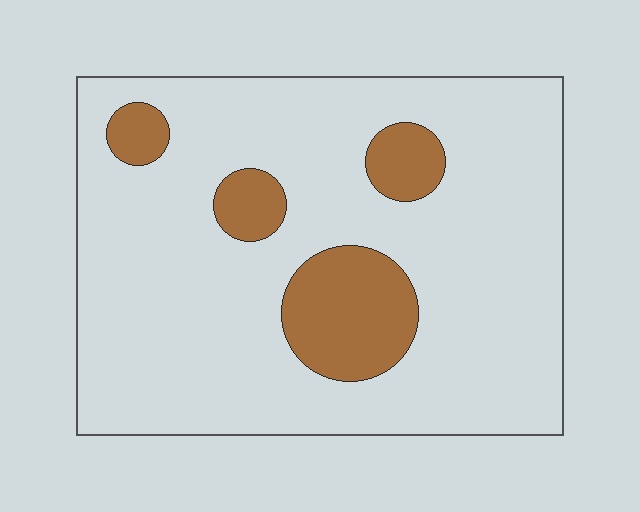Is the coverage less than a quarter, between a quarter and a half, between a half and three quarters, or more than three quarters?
Less than a quarter.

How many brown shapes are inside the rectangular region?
4.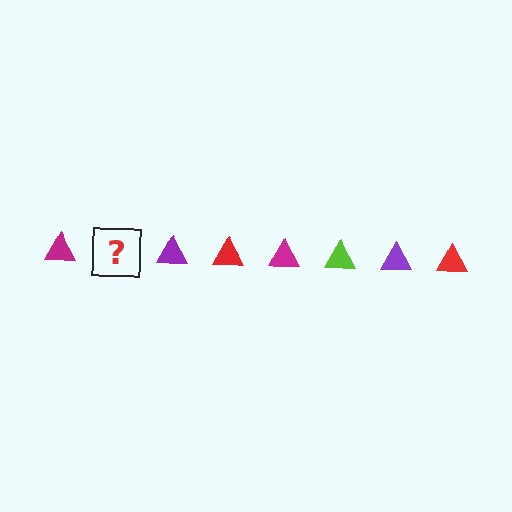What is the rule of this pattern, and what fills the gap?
The rule is that the pattern cycles through magenta, lime, purple, red triangles. The gap should be filled with a lime triangle.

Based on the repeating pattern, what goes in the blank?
The blank should be a lime triangle.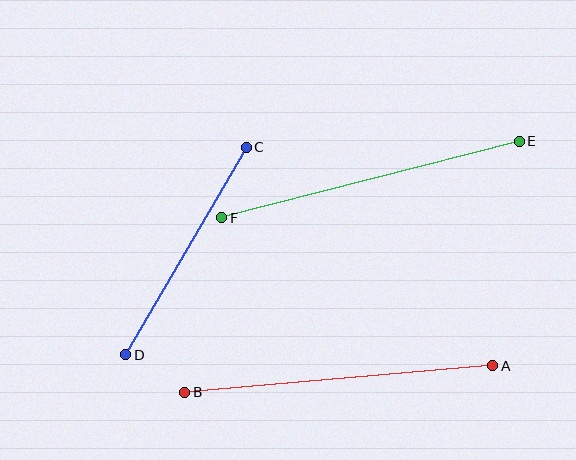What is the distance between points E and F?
The distance is approximately 307 pixels.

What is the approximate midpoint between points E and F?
The midpoint is at approximately (371, 179) pixels.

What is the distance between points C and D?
The distance is approximately 240 pixels.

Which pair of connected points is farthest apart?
Points A and B are farthest apart.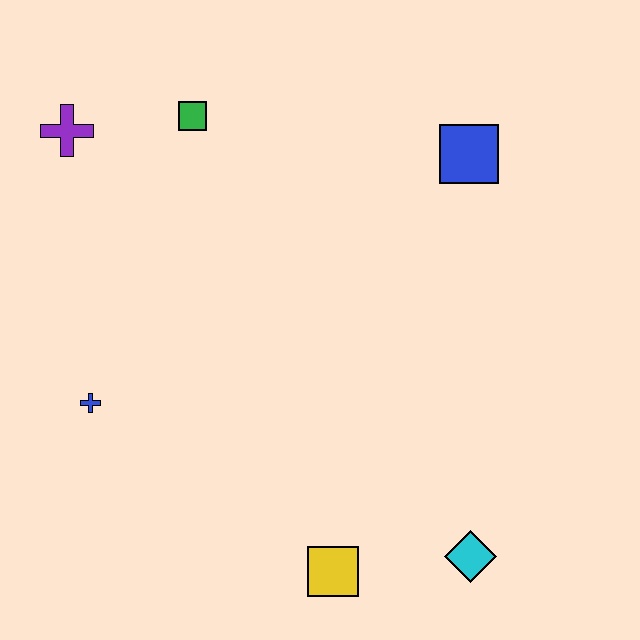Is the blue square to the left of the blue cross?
No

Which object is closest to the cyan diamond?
The yellow square is closest to the cyan diamond.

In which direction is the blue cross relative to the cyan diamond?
The blue cross is to the left of the cyan diamond.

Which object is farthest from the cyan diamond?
The purple cross is farthest from the cyan diamond.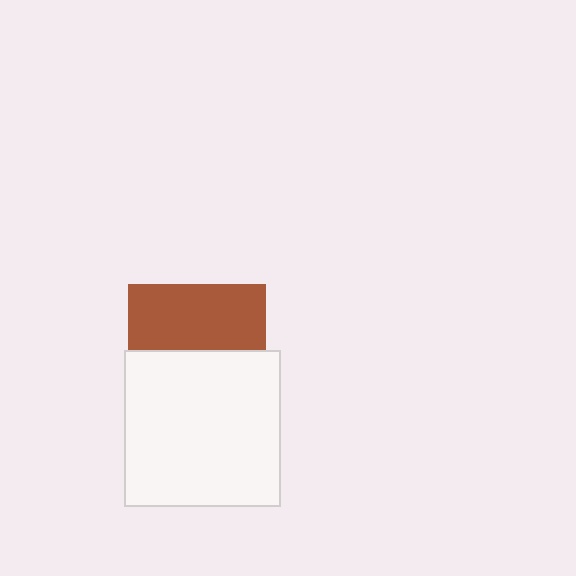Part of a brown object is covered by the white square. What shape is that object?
It is a square.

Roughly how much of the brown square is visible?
About half of it is visible (roughly 48%).